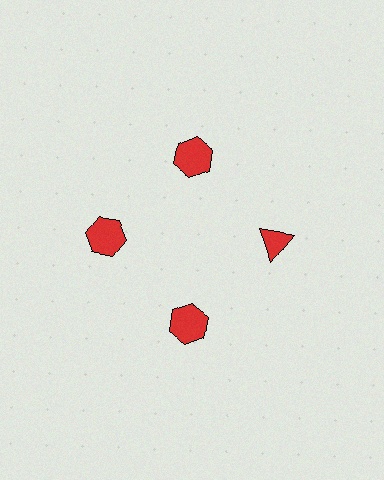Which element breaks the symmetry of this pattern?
The red triangle at roughly the 3 o'clock position breaks the symmetry. All other shapes are red hexagons.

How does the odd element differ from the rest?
It has a different shape: triangle instead of hexagon.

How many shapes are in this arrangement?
There are 4 shapes arranged in a ring pattern.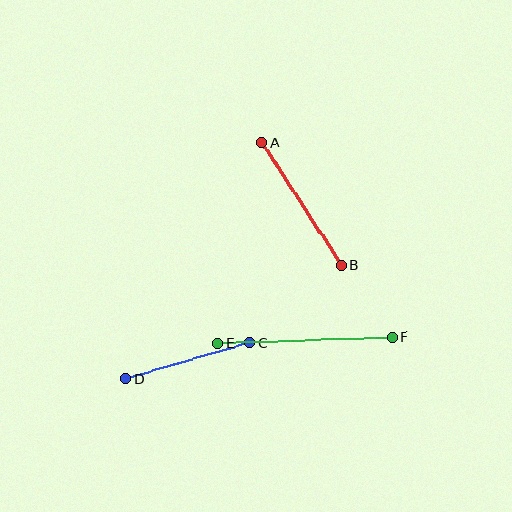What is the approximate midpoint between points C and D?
The midpoint is at approximately (188, 361) pixels.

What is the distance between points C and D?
The distance is approximately 129 pixels.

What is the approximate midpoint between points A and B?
The midpoint is at approximately (302, 204) pixels.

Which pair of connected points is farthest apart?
Points E and F are farthest apart.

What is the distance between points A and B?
The distance is approximately 146 pixels.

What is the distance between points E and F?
The distance is approximately 175 pixels.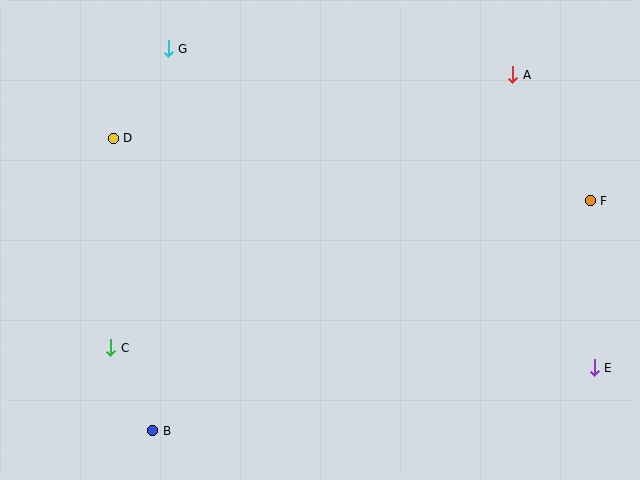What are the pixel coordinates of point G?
Point G is at (168, 49).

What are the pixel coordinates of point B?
Point B is at (153, 431).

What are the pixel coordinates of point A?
Point A is at (513, 75).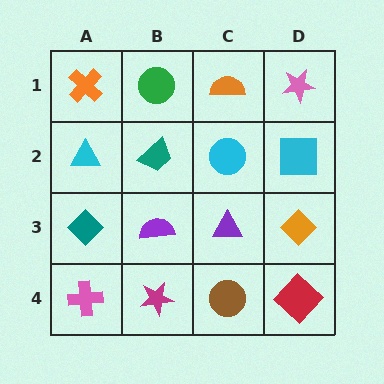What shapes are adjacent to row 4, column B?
A purple semicircle (row 3, column B), a pink cross (row 4, column A), a brown circle (row 4, column C).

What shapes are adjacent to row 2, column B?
A green circle (row 1, column B), a purple semicircle (row 3, column B), a cyan triangle (row 2, column A), a cyan circle (row 2, column C).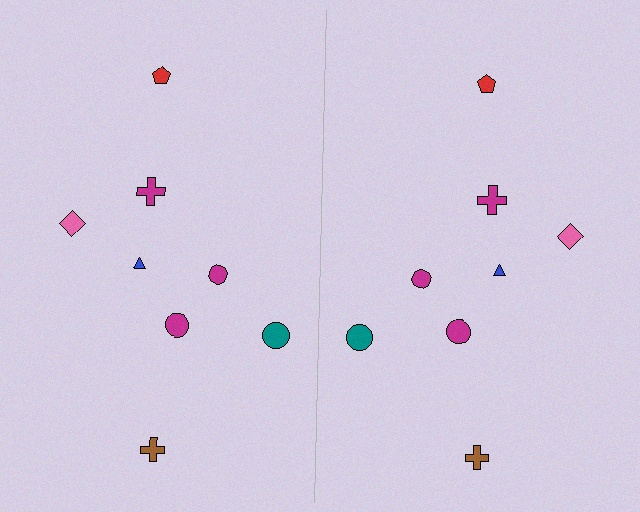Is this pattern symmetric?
Yes, this pattern has bilateral (reflection) symmetry.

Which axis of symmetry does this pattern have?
The pattern has a vertical axis of symmetry running through the center of the image.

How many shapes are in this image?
There are 16 shapes in this image.